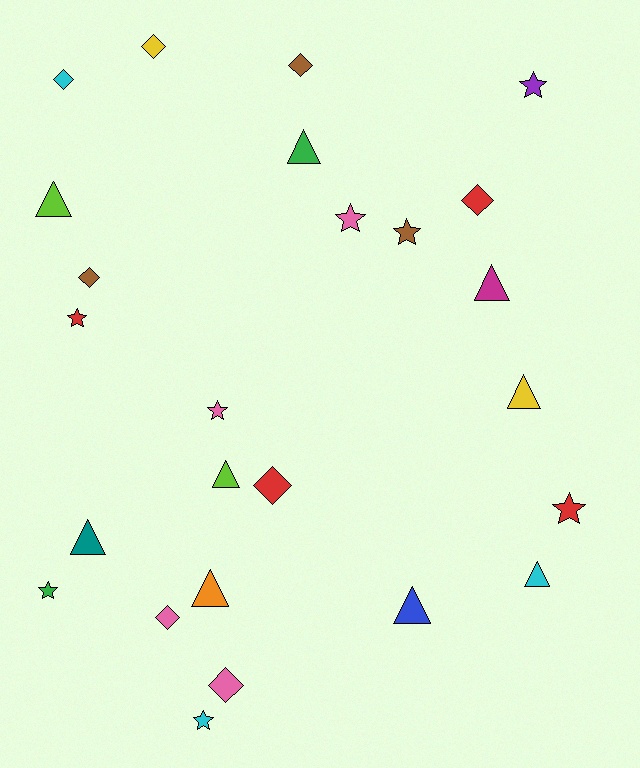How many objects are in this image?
There are 25 objects.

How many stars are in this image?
There are 8 stars.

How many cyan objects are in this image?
There are 3 cyan objects.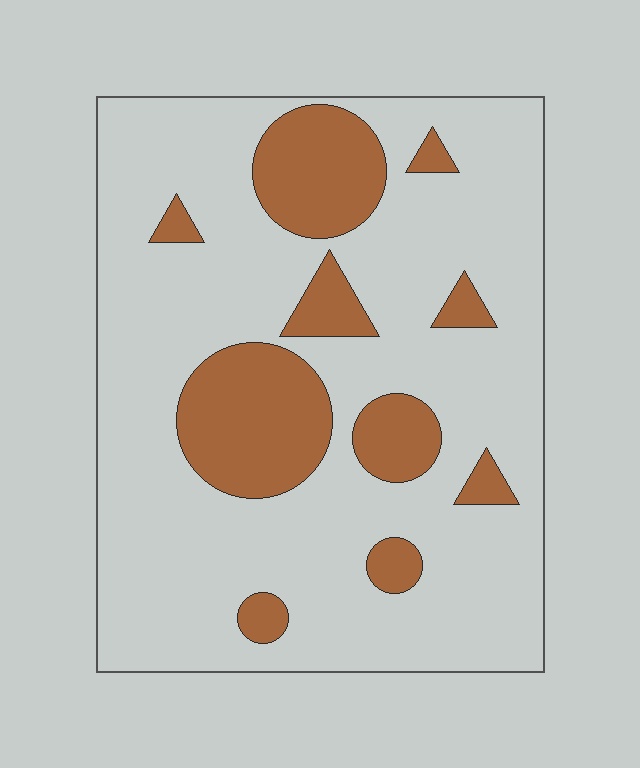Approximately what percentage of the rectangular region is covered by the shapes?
Approximately 20%.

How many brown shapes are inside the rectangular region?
10.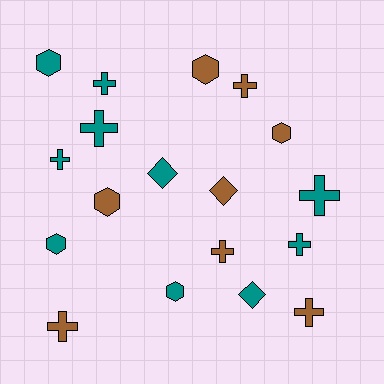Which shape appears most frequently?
Cross, with 9 objects.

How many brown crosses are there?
There are 4 brown crosses.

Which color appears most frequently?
Teal, with 10 objects.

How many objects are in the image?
There are 18 objects.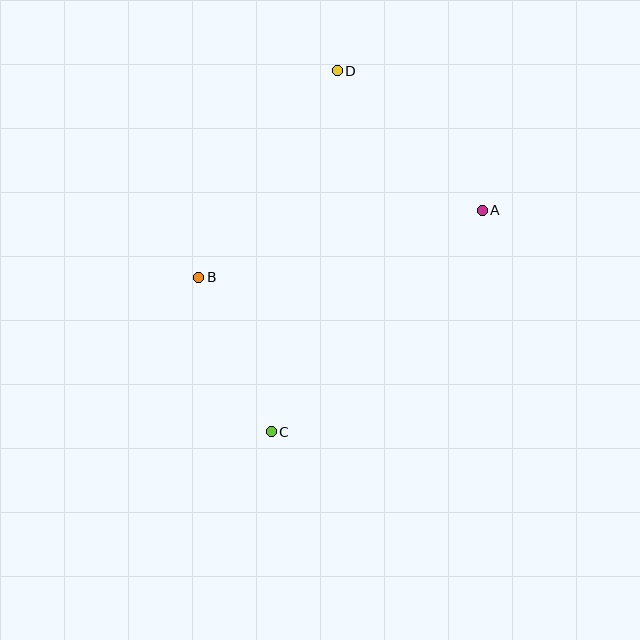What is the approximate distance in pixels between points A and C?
The distance between A and C is approximately 306 pixels.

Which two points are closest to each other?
Points B and C are closest to each other.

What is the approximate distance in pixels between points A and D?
The distance between A and D is approximately 201 pixels.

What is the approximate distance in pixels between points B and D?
The distance between B and D is approximately 249 pixels.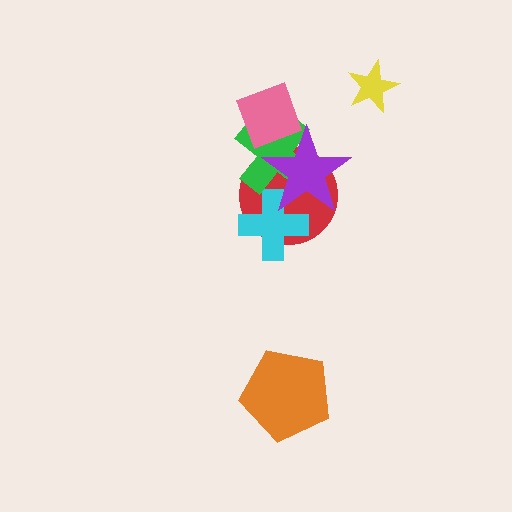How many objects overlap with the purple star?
3 objects overlap with the purple star.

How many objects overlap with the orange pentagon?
0 objects overlap with the orange pentagon.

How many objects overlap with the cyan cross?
2 objects overlap with the cyan cross.